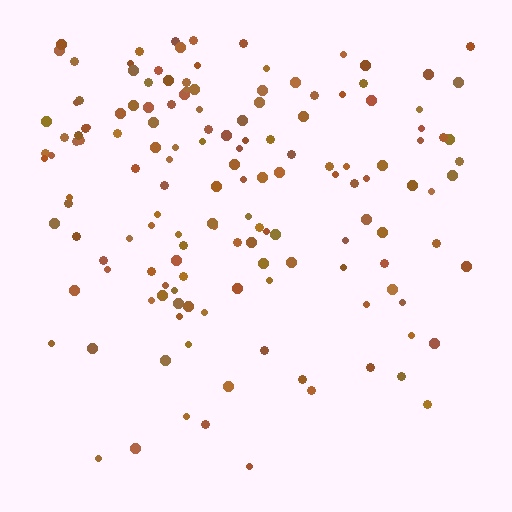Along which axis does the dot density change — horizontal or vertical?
Vertical.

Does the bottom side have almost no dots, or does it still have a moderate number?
Still a moderate number, just noticeably fewer than the top.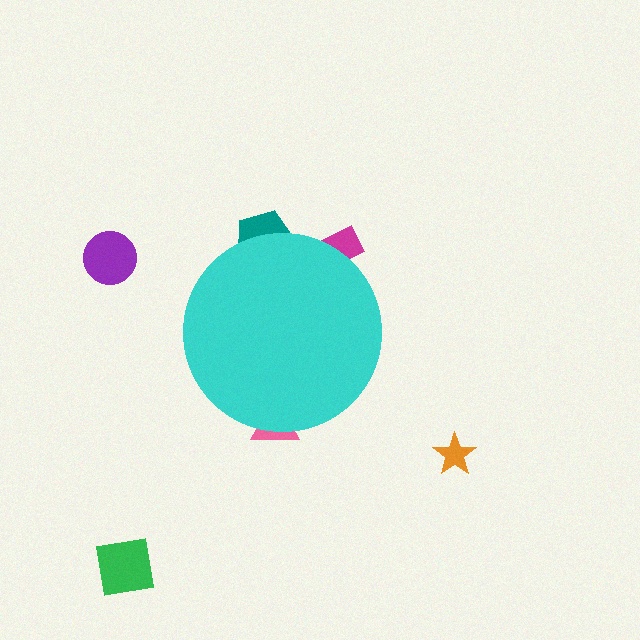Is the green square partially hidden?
No, the green square is fully visible.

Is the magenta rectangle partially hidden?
Yes, the magenta rectangle is partially hidden behind the cyan circle.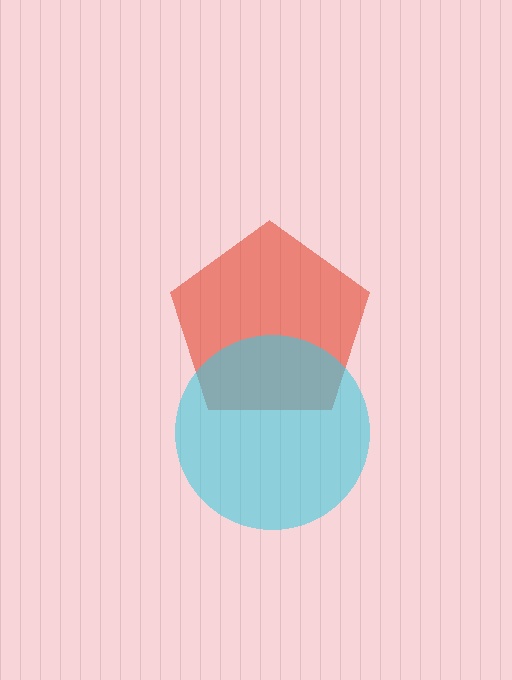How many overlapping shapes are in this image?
There are 2 overlapping shapes in the image.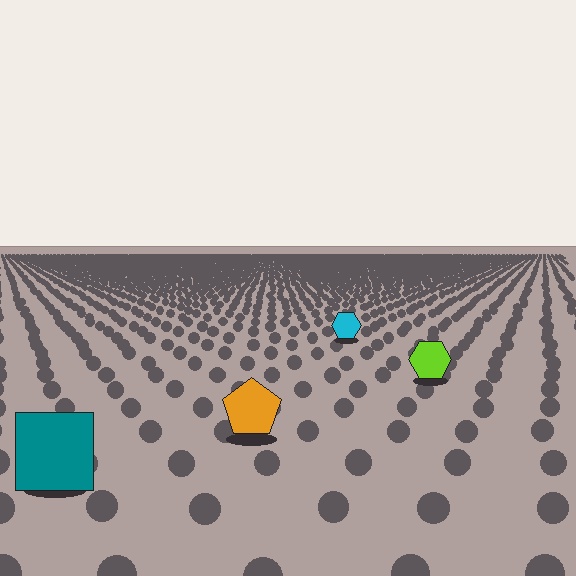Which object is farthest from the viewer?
The cyan hexagon is farthest from the viewer. It appears smaller and the ground texture around it is denser.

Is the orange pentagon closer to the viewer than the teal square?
No. The teal square is closer — you can tell from the texture gradient: the ground texture is coarser near it.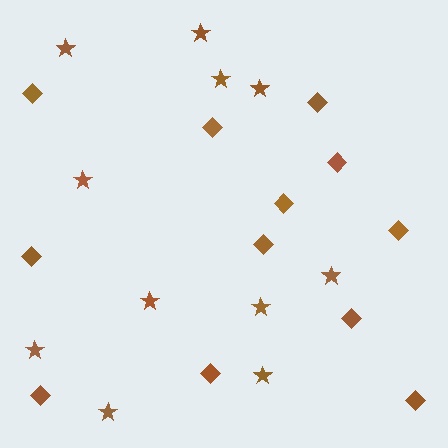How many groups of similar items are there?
There are 2 groups: one group of stars (11) and one group of diamonds (12).